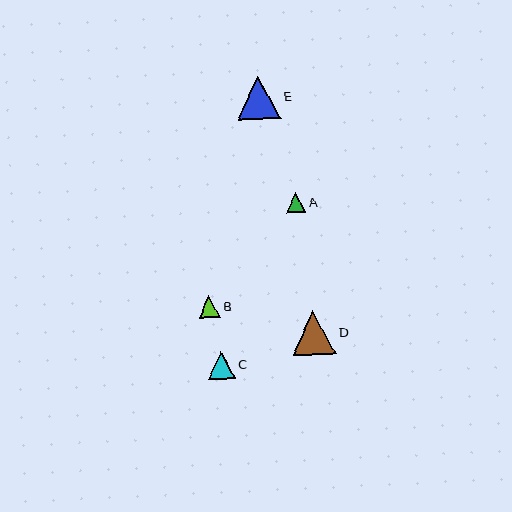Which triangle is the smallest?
Triangle A is the smallest with a size of approximately 20 pixels.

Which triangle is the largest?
Triangle D is the largest with a size of approximately 44 pixels.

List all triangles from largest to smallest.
From largest to smallest: D, E, C, B, A.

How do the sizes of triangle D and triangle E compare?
Triangle D and triangle E are approximately the same size.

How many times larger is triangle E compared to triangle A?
Triangle E is approximately 2.2 times the size of triangle A.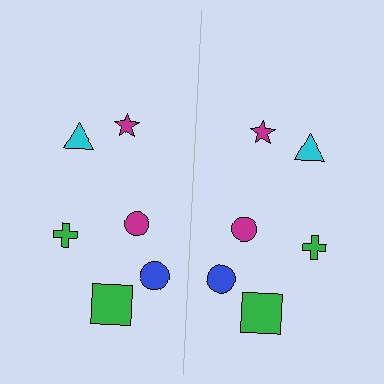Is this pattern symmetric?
Yes, this pattern has bilateral (reflection) symmetry.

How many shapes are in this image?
There are 12 shapes in this image.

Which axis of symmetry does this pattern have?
The pattern has a vertical axis of symmetry running through the center of the image.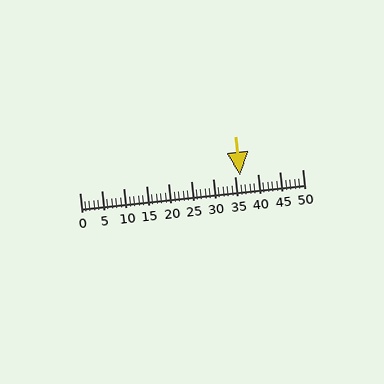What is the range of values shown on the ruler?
The ruler shows values from 0 to 50.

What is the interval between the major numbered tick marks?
The major tick marks are spaced 5 units apart.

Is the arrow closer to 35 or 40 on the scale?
The arrow is closer to 35.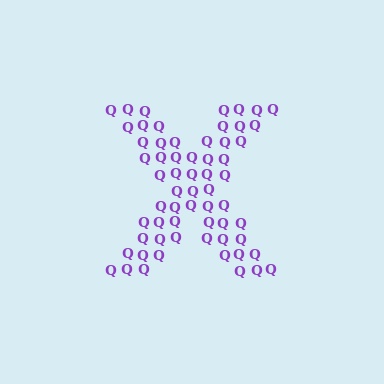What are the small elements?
The small elements are letter Q's.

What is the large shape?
The large shape is the letter X.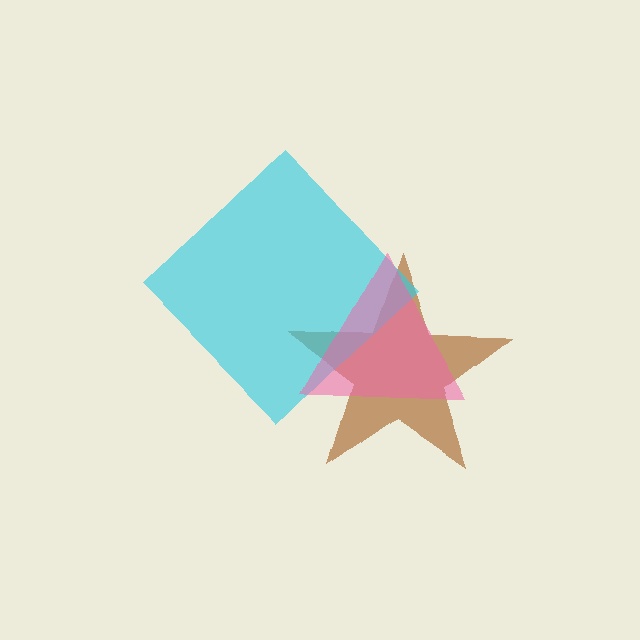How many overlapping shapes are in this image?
There are 3 overlapping shapes in the image.